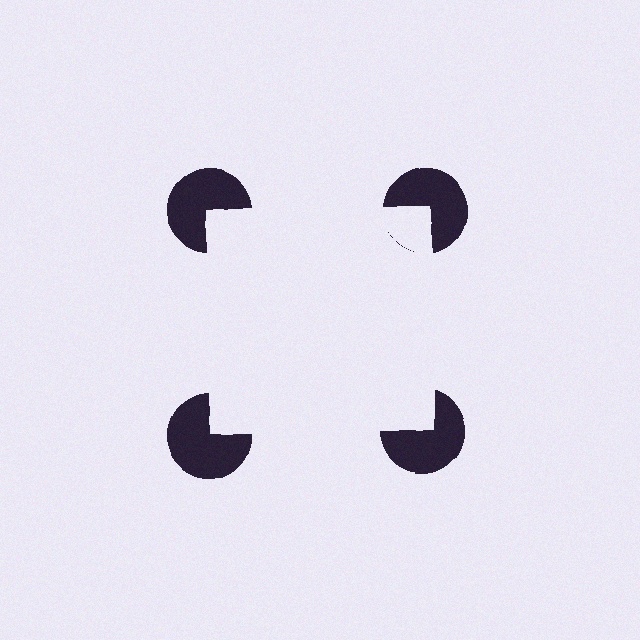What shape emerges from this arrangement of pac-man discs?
An illusory square — its edges are inferred from the aligned wedge cuts in the pac-man discs, not physically drawn.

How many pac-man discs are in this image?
There are 4 — one at each vertex of the illusory square.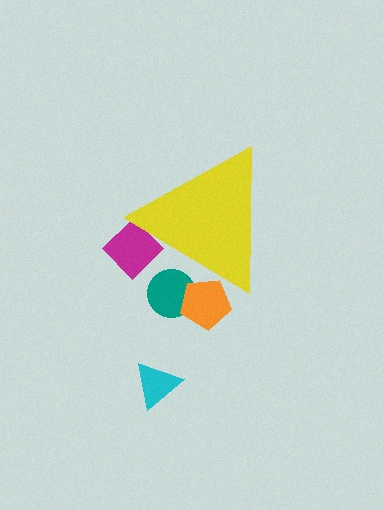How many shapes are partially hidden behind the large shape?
3 shapes are partially hidden.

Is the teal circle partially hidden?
Yes, the teal circle is partially hidden behind the yellow triangle.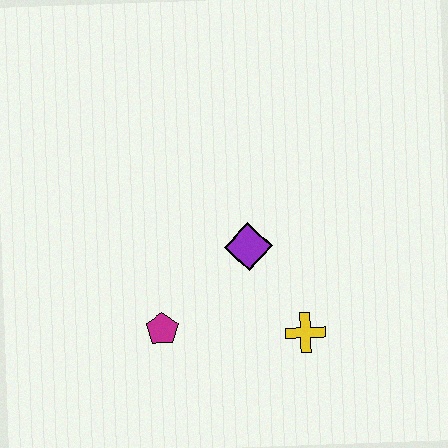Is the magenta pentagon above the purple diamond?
No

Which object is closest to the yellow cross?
The purple diamond is closest to the yellow cross.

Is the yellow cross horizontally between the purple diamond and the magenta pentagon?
No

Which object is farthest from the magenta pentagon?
The yellow cross is farthest from the magenta pentagon.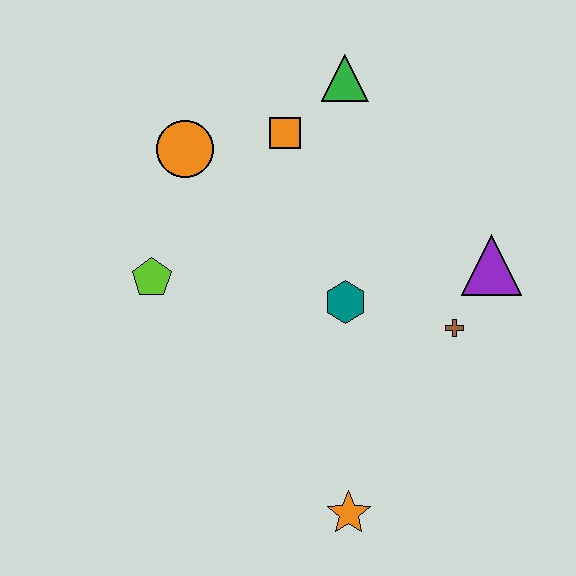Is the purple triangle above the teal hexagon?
Yes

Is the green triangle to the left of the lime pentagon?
No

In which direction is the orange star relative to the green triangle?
The orange star is below the green triangle.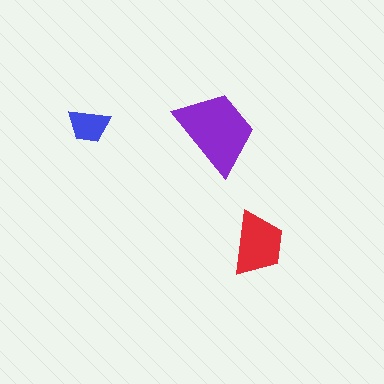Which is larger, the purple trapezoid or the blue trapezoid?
The purple one.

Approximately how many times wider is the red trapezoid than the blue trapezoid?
About 1.5 times wider.